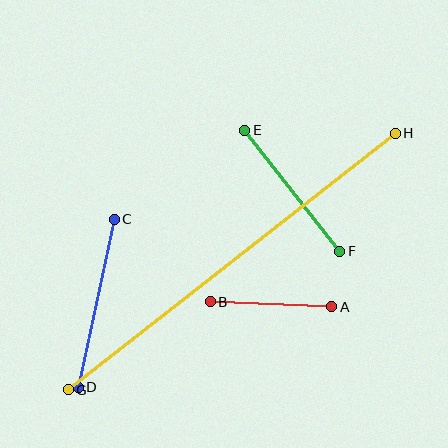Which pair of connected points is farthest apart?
Points G and H are farthest apart.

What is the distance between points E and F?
The distance is approximately 154 pixels.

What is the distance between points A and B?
The distance is approximately 121 pixels.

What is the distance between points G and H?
The distance is approximately 415 pixels.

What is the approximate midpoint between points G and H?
The midpoint is at approximately (232, 262) pixels.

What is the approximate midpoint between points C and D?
The midpoint is at approximately (96, 303) pixels.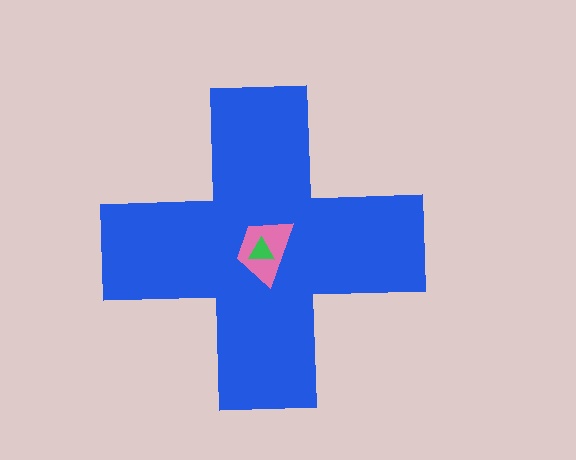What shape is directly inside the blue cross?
The pink trapezoid.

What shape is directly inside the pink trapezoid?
The green triangle.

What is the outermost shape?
The blue cross.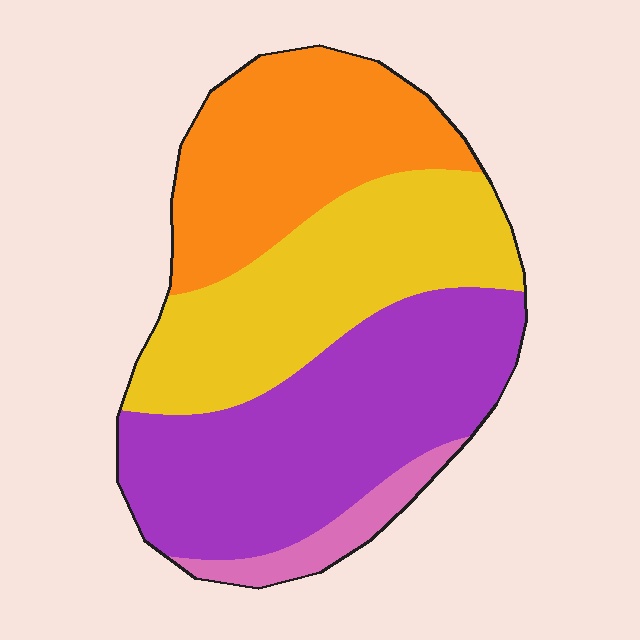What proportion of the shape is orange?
Orange takes up about one quarter (1/4) of the shape.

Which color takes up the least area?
Pink, at roughly 5%.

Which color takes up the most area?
Purple, at roughly 40%.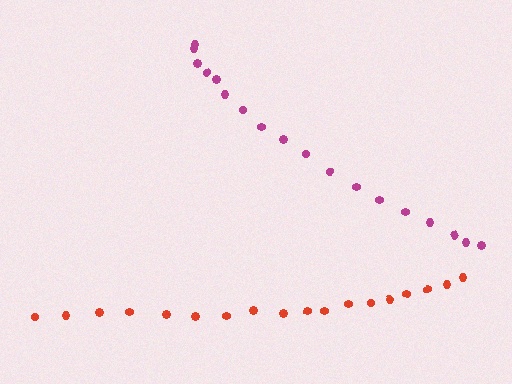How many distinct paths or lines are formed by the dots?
There are 2 distinct paths.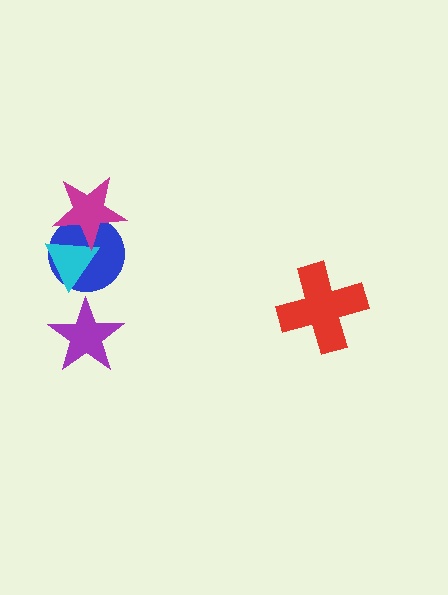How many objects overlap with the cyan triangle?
2 objects overlap with the cyan triangle.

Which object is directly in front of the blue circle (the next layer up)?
The cyan triangle is directly in front of the blue circle.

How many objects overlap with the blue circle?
2 objects overlap with the blue circle.